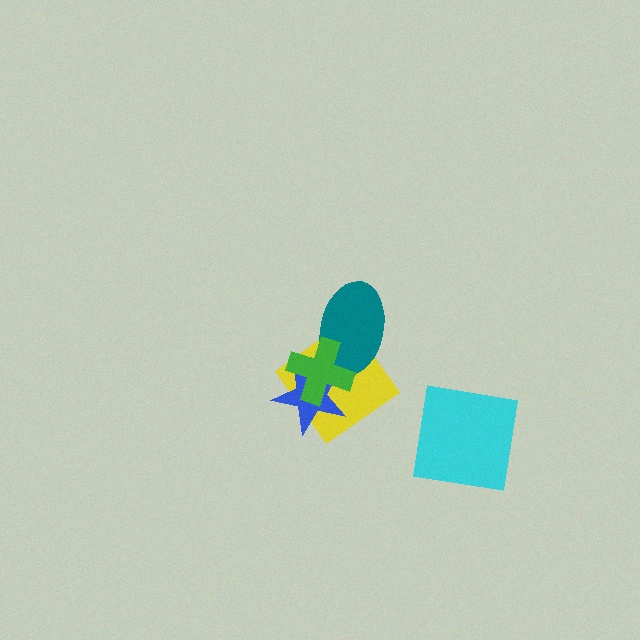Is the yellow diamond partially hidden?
Yes, it is partially covered by another shape.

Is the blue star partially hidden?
Yes, it is partially covered by another shape.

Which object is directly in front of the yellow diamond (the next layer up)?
The teal ellipse is directly in front of the yellow diamond.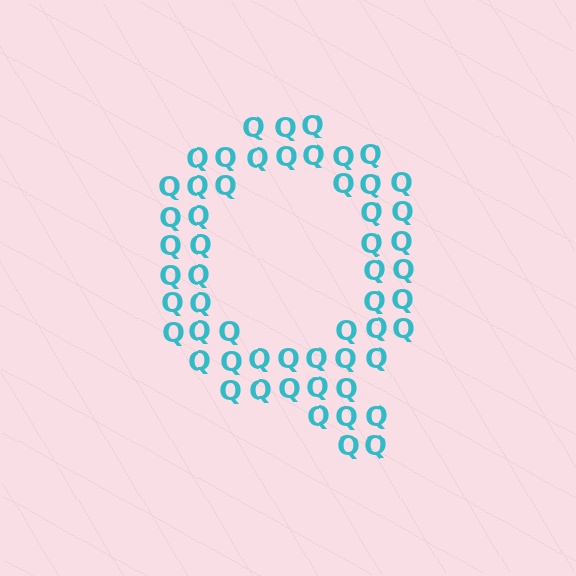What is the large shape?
The large shape is the letter Q.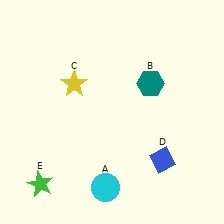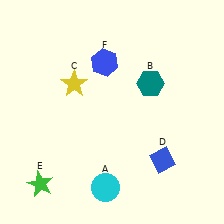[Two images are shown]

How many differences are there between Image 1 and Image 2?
There is 1 difference between the two images.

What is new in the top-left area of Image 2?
A blue hexagon (F) was added in the top-left area of Image 2.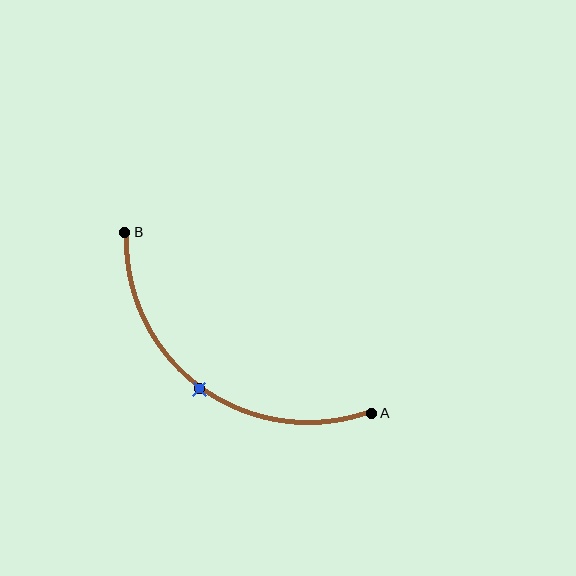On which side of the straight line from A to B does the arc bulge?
The arc bulges below and to the left of the straight line connecting A and B.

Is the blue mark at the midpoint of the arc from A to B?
Yes. The blue mark lies on the arc at equal arc-length from both A and B — it is the arc midpoint.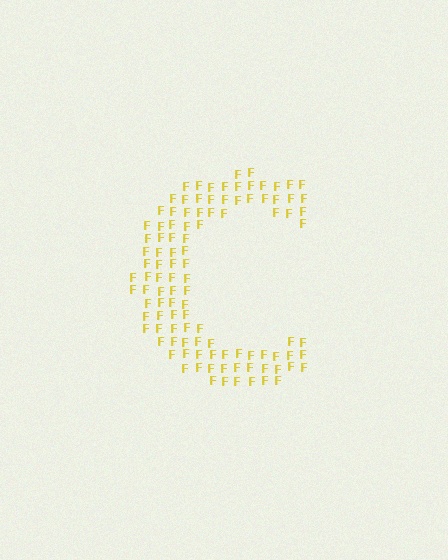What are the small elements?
The small elements are letter F's.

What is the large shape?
The large shape is the letter C.